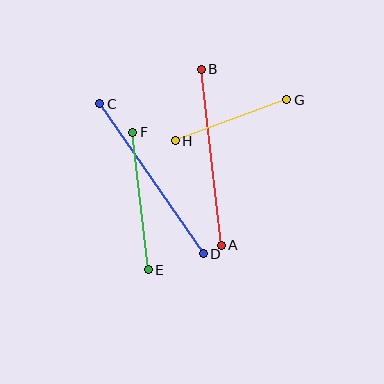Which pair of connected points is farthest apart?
Points C and D are farthest apart.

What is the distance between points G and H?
The distance is approximately 119 pixels.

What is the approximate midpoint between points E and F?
The midpoint is at approximately (140, 201) pixels.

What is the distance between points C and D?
The distance is approximately 182 pixels.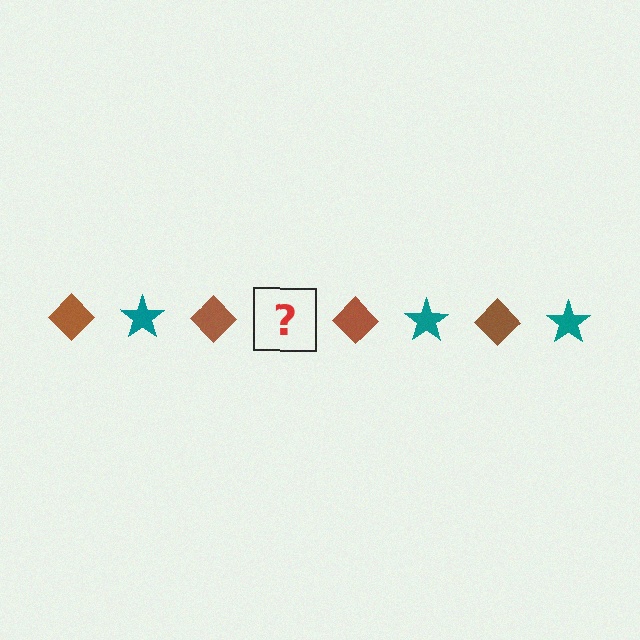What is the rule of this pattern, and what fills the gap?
The rule is that the pattern alternates between brown diamond and teal star. The gap should be filled with a teal star.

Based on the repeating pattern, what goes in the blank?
The blank should be a teal star.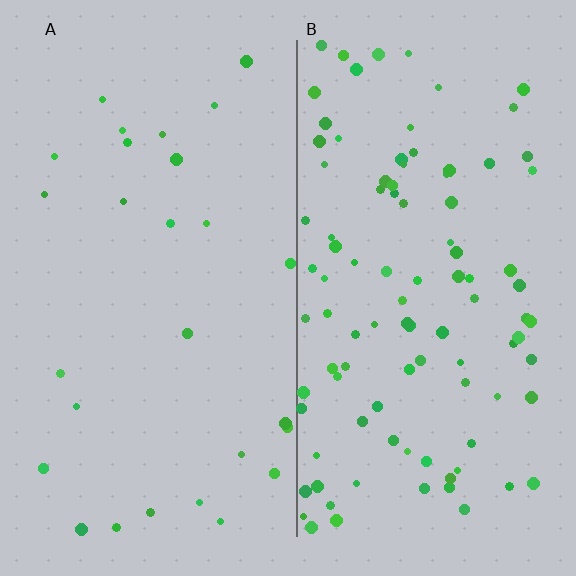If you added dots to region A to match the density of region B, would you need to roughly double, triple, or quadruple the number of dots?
Approximately quadruple.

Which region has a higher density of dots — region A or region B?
B (the right).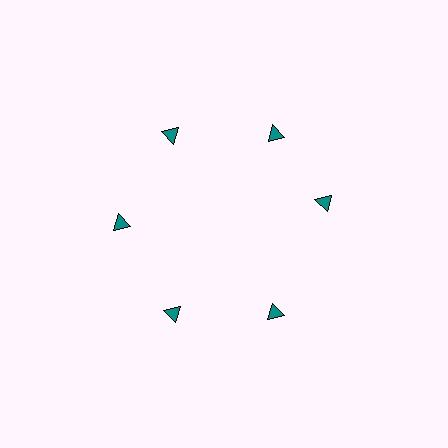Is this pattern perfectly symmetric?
No. The 6 teal triangles are arranged in a ring, but one element near the 3 o'clock position is rotated out of alignment along the ring, breaking the 6-fold rotational symmetry.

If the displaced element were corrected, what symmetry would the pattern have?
It would have 6-fold rotational symmetry — the pattern would map onto itself every 60 degrees.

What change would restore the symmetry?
The symmetry would be restored by rotating it back into even spacing with its neighbors so that all 6 triangles sit at equal angles and equal distance from the center.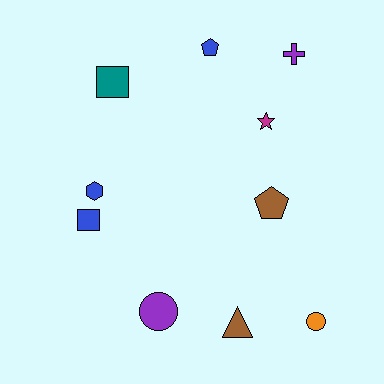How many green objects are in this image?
There are no green objects.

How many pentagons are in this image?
There are 2 pentagons.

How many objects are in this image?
There are 10 objects.